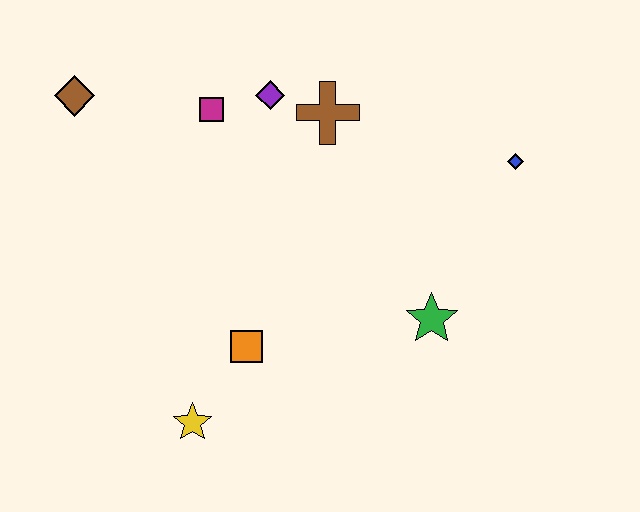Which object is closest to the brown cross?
The purple diamond is closest to the brown cross.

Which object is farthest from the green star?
The brown diamond is farthest from the green star.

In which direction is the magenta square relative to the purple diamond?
The magenta square is to the left of the purple diamond.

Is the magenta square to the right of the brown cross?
No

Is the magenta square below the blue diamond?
No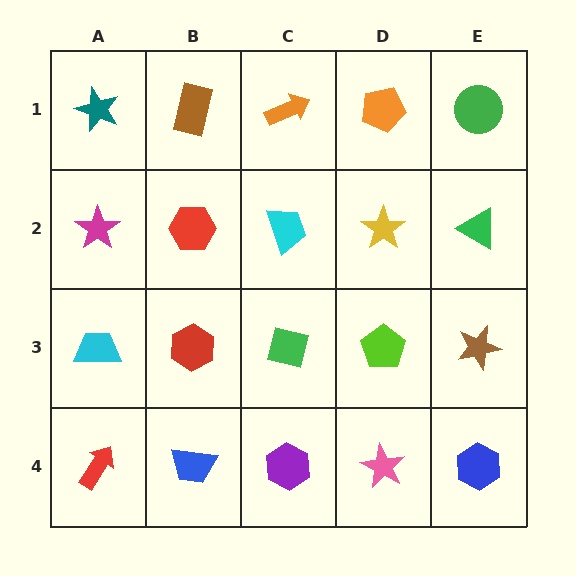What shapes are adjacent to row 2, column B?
A brown rectangle (row 1, column B), a red hexagon (row 3, column B), a magenta star (row 2, column A), a cyan trapezoid (row 2, column C).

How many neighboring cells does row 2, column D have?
4.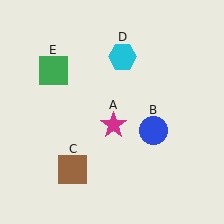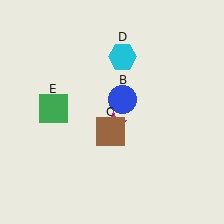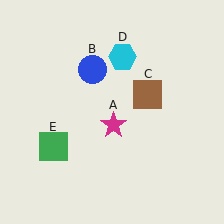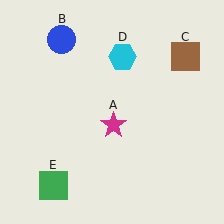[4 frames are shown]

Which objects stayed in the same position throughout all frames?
Magenta star (object A) and cyan hexagon (object D) remained stationary.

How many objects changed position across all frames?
3 objects changed position: blue circle (object B), brown square (object C), green square (object E).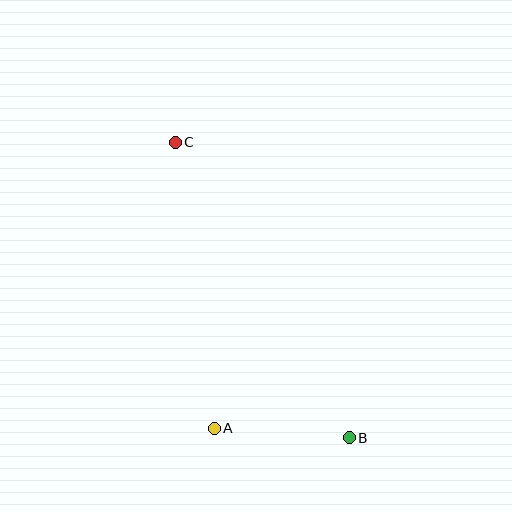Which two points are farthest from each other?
Points B and C are farthest from each other.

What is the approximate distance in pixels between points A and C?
The distance between A and C is approximately 289 pixels.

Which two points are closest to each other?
Points A and B are closest to each other.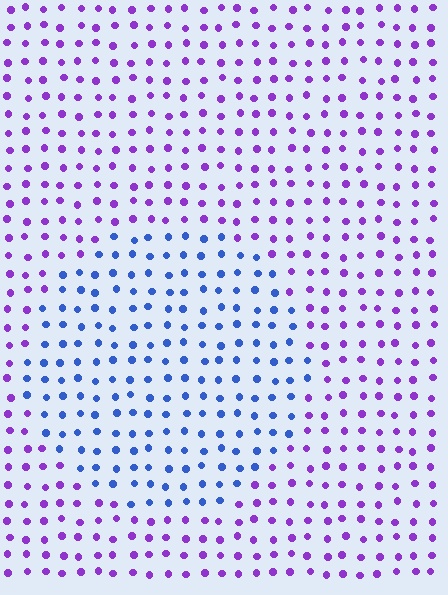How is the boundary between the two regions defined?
The boundary is defined purely by a slight shift in hue (about 53 degrees). Spacing, size, and orientation are identical on both sides.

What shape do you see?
I see a circle.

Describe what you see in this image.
The image is filled with small purple elements in a uniform arrangement. A circle-shaped region is visible where the elements are tinted to a slightly different hue, forming a subtle color boundary.